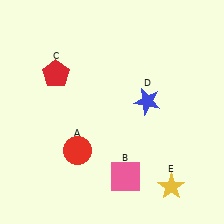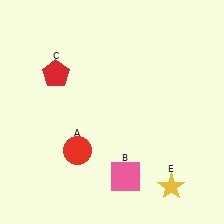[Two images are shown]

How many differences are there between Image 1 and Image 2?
There is 1 difference between the two images.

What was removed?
The blue star (D) was removed in Image 2.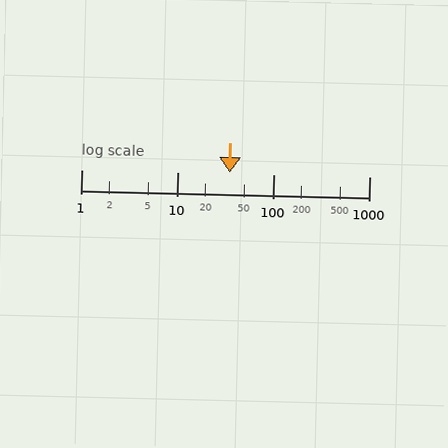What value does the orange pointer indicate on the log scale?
The pointer indicates approximately 35.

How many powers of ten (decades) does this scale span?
The scale spans 3 decades, from 1 to 1000.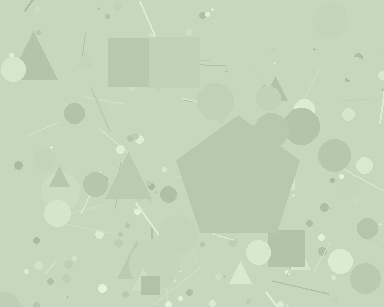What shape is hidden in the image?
A pentagon is hidden in the image.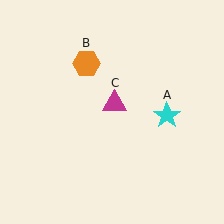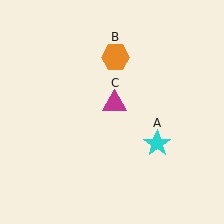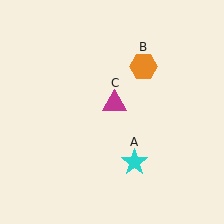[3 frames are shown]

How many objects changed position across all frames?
2 objects changed position: cyan star (object A), orange hexagon (object B).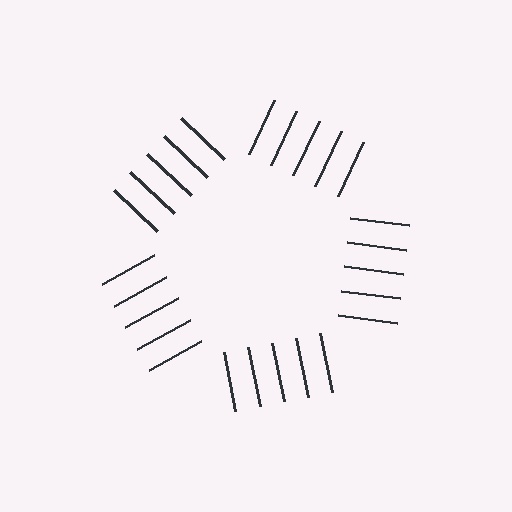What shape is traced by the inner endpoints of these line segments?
An illusory pentagon — the line segments terminate on its edges but no continuous stroke is drawn.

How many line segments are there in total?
25 — 5 along each of the 5 edges.